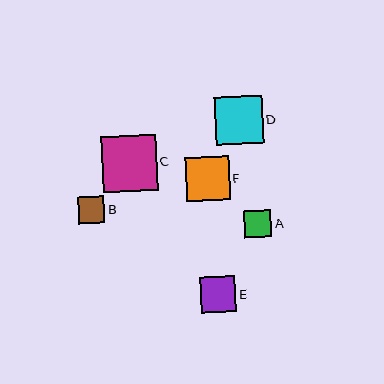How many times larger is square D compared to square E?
Square D is approximately 1.4 times the size of square E.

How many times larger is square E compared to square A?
Square E is approximately 1.3 times the size of square A.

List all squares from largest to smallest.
From largest to smallest: C, D, F, E, A, B.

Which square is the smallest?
Square B is the smallest with a size of approximately 26 pixels.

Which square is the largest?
Square C is the largest with a size of approximately 55 pixels.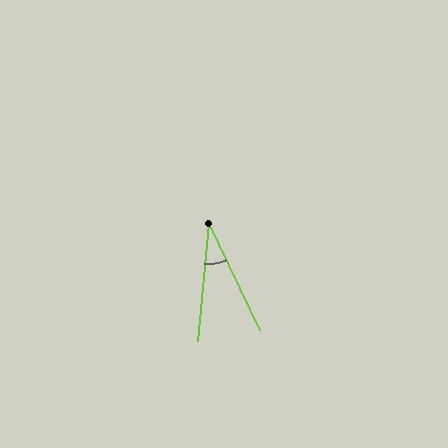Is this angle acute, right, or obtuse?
It is acute.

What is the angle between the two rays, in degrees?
Approximately 30 degrees.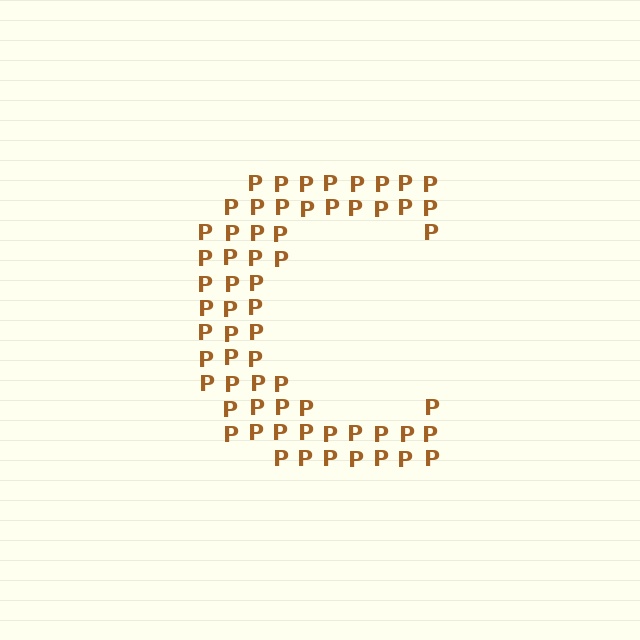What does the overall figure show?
The overall figure shows the letter C.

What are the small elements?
The small elements are letter P's.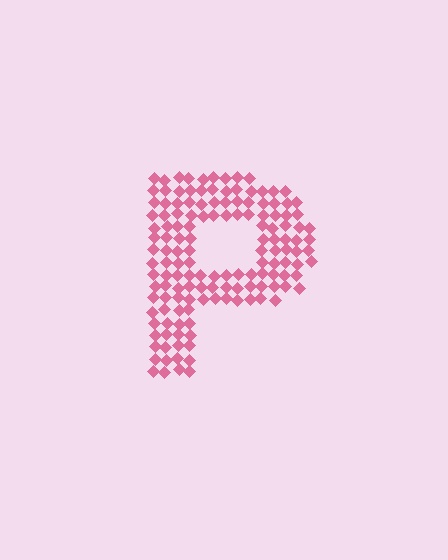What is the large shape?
The large shape is the letter P.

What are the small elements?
The small elements are diamonds.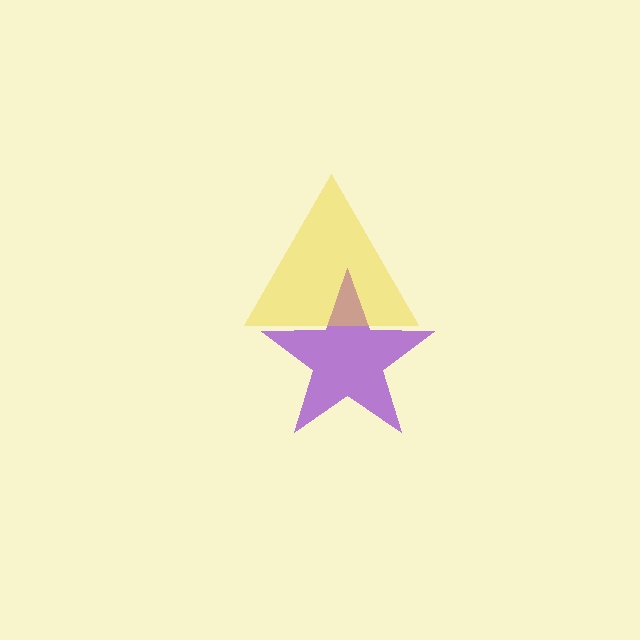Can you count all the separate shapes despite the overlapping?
Yes, there are 2 separate shapes.